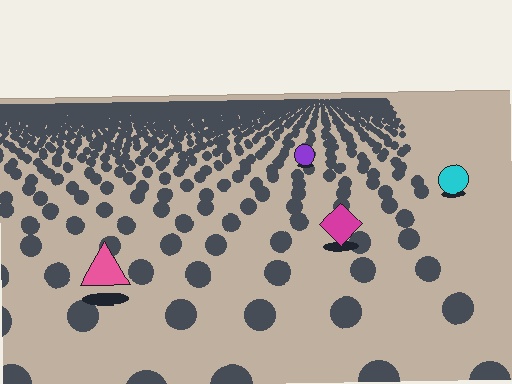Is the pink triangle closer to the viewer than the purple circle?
Yes. The pink triangle is closer — you can tell from the texture gradient: the ground texture is coarser near it.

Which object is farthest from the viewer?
The purple circle is farthest from the viewer. It appears smaller and the ground texture around it is denser.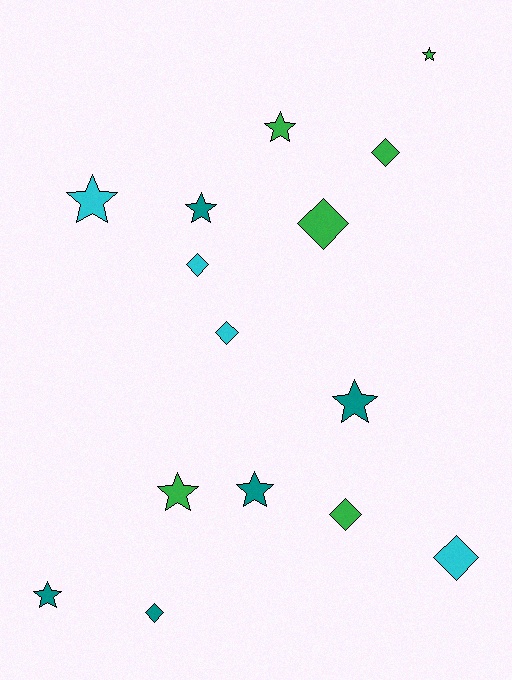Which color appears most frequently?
Green, with 6 objects.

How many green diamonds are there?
There are 3 green diamonds.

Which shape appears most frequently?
Star, with 8 objects.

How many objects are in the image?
There are 15 objects.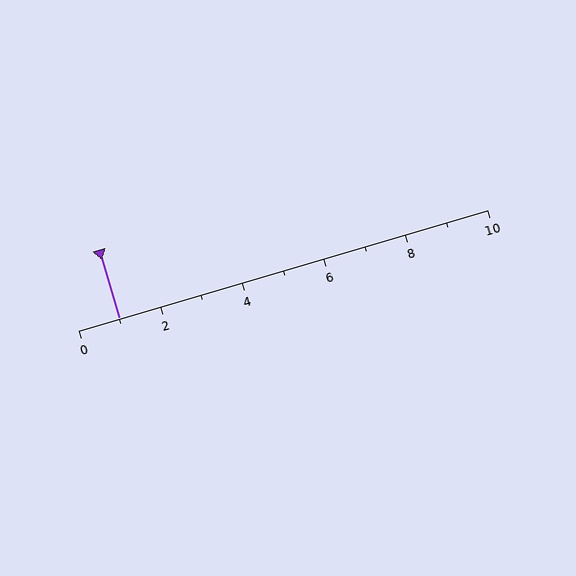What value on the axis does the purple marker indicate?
The marker indicates approximately 1.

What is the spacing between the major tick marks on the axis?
The major ticks are spaced 2 apart.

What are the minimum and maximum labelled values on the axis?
The axis runs from 0 to 10.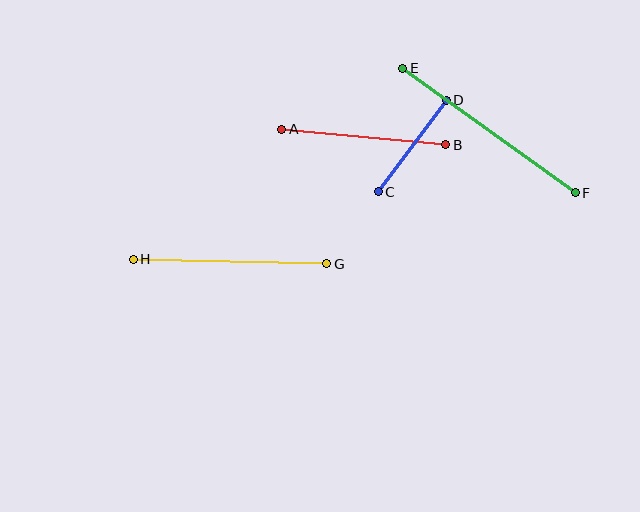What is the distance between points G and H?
The distance is approximately 194 pixels.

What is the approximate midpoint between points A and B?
The midpoint is at approximately (364, 137) pixels.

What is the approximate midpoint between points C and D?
The midpoint is at approximately (412, 146) pixels.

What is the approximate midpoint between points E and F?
The midpoint is at approximately (489, 130) pixels.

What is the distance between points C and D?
The distance is approximately 114 pixels.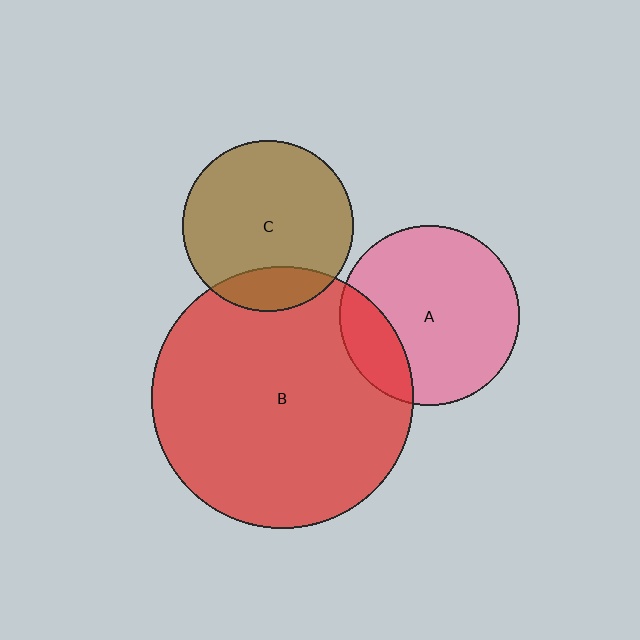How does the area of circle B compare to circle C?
Approximately 2.3 times.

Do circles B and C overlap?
Yes.